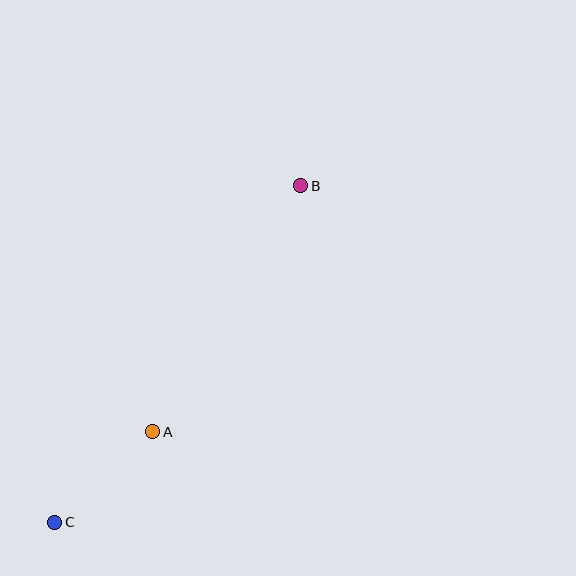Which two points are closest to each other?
Points A and C are closest to each other.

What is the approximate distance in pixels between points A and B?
The distance between A and B is approximately 287 pixels.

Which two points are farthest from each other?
Points B and C are farthest from each other.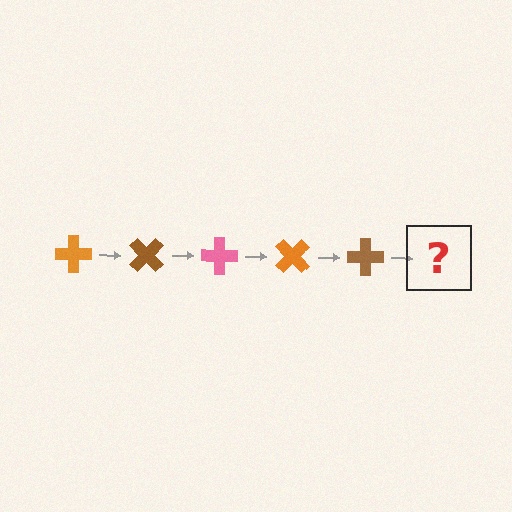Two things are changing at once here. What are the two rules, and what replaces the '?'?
The two rules are that it rotates 45 degrees each step and the color cycles through orange, brown, and pink. The '?' should be a pink cross, rotated 225 degrees from the start.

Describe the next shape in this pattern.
It should be a pink cross, rotated 225 degrees from the start.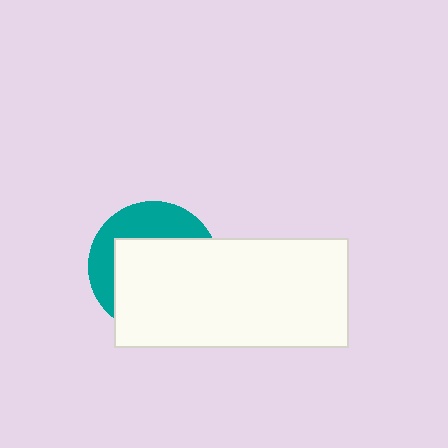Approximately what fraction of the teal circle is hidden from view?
Roughly 65% of the teal circle is hidden behind the white rectangle.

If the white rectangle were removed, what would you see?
You would see the complete teal circle.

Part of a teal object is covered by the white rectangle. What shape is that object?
It is a circle.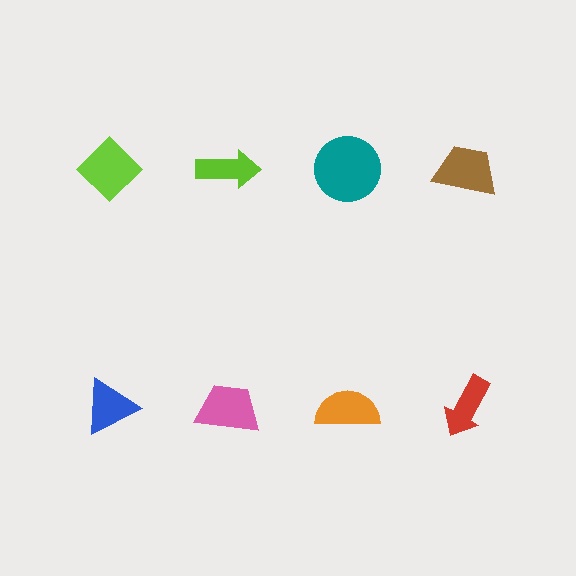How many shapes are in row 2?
4 shapes.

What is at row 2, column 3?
An orange semicircle.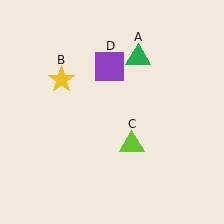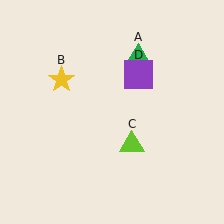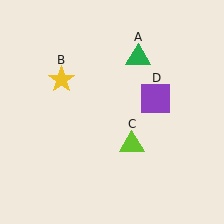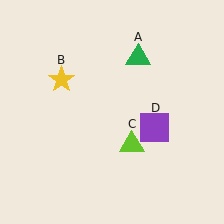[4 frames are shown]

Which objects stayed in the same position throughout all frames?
Green triangle (object A) and yellow star (object B) and lime triangle (object C) remained stationary.